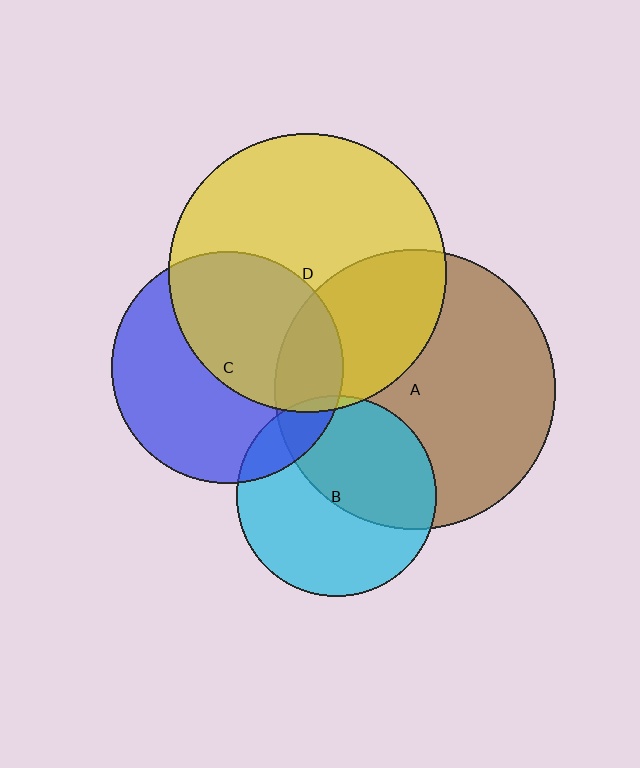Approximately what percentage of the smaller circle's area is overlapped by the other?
Approximately 15%.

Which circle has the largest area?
Circle A (brown).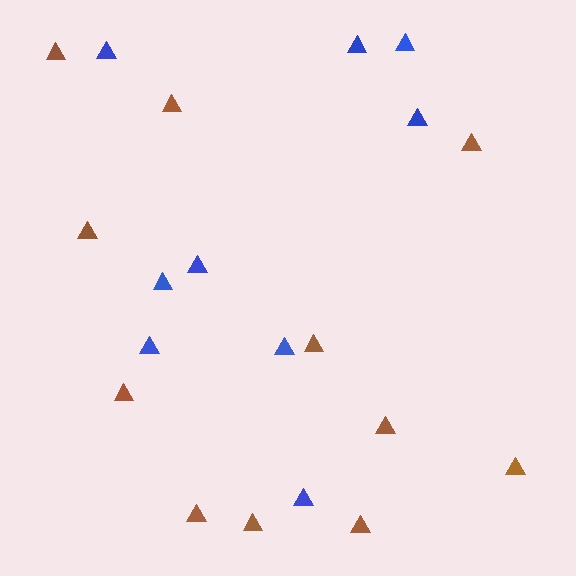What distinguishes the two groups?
There are 2 groups: one group of brown triangles (11) and one group of blue triangles (9).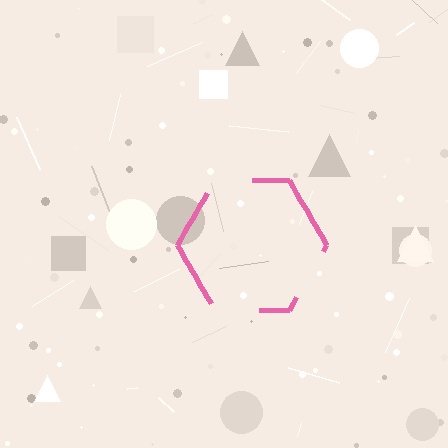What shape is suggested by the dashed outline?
The dashed outline suggests a hexagon.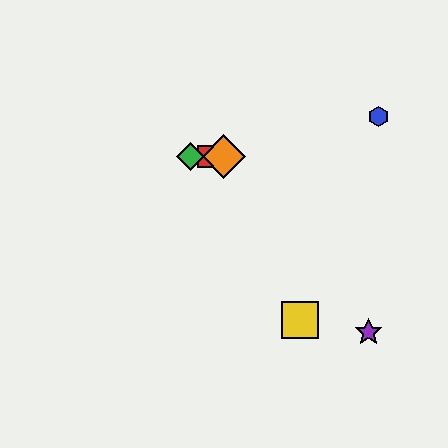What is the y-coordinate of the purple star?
The purple star is at y≈332.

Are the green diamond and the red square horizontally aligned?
Yes, both are at y≈157.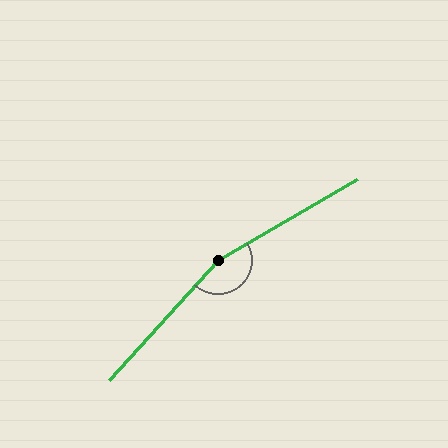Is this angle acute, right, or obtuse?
It is obtuse.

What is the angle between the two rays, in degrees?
Approximately 162 degrees.